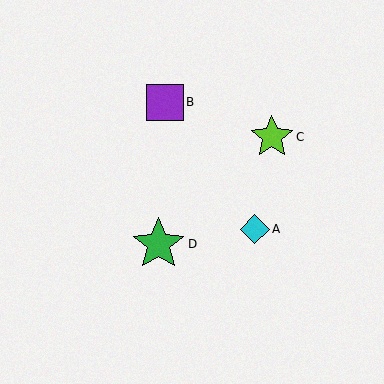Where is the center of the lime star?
The center of the lime star is at (272, 137).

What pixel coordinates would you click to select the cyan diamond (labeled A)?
Click at (255, 229) to select the cyan diamond A.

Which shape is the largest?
The green star (labeled D) is the largest.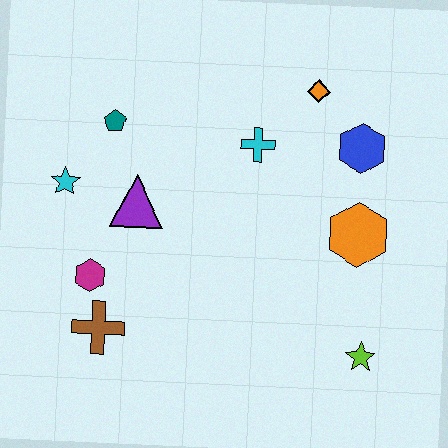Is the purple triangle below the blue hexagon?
Yes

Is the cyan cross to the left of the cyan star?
No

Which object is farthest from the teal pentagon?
The lime star is farthest from the teal pentagon.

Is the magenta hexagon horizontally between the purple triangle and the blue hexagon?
No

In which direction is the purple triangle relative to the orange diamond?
The purple triangle is to the left of the orange diamond.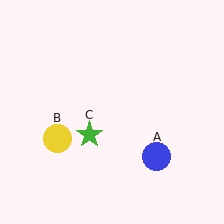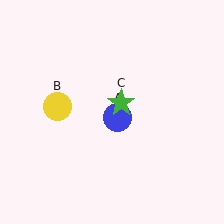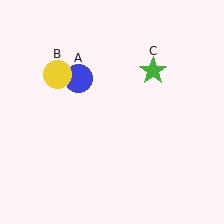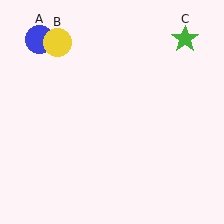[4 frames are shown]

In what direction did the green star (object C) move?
The green star (object C) moved up and to the right.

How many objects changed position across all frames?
3 objects changed position: blue circle (object A), yellow circle (object B), green star (object C).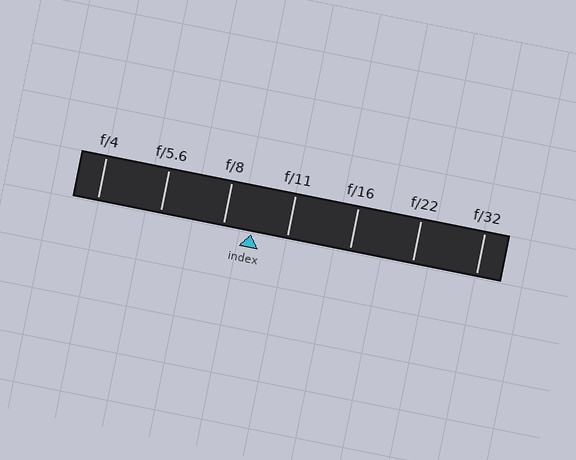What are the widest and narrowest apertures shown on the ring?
The widest aperture shown is f/4 and the narrowest is f/32.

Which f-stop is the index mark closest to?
The index mark is closest to f/8.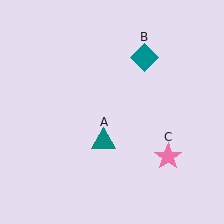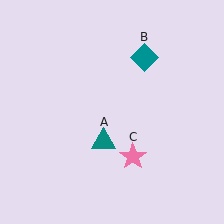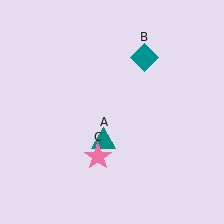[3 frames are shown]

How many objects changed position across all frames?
1 object changed position: pink star (object C).